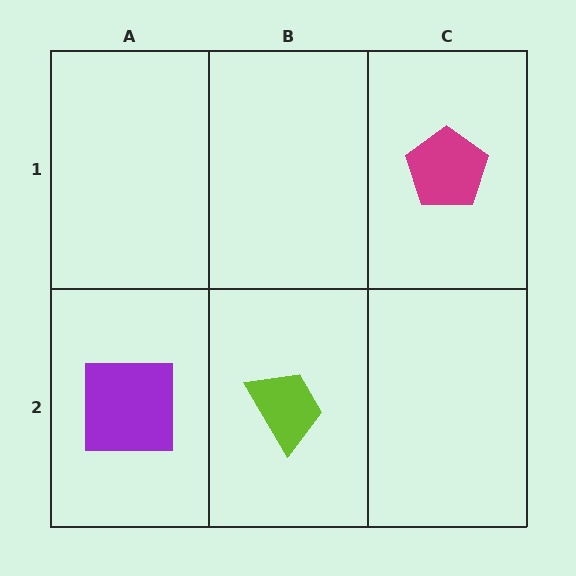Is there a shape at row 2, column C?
No, that cell is empty.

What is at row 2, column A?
A purple square.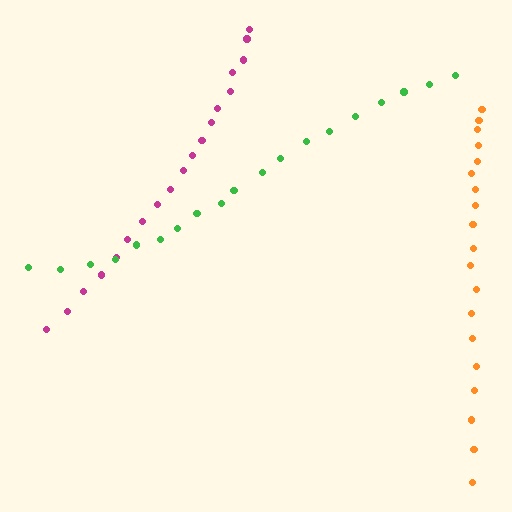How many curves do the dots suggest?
There are 3 distinct paths.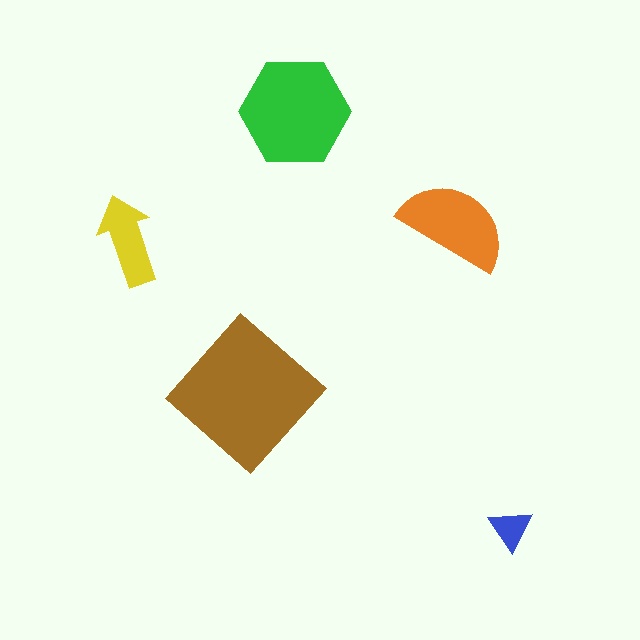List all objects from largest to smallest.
The brown diamond, the green hexagon, the orange semicircle, the yellow arrow, the blue triangle.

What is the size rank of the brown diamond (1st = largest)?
1st.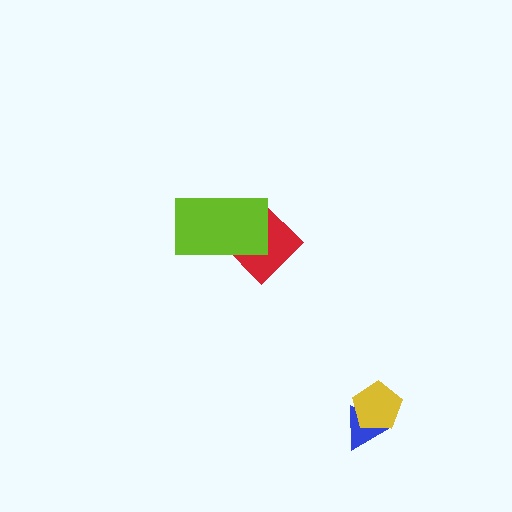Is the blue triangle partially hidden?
Yes, it is partially covered by another shape.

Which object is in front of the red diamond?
The lime rectangle is in front of the red diamond.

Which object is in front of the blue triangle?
The yellow pentagon is in front of the blue triangle.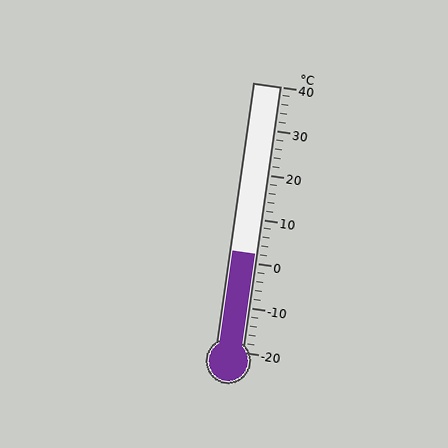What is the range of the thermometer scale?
The thermometer scale ranges from -20°C to 40°C.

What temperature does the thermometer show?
The thermometer shows approximately 2°C.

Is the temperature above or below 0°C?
The temperature is above 0°C.